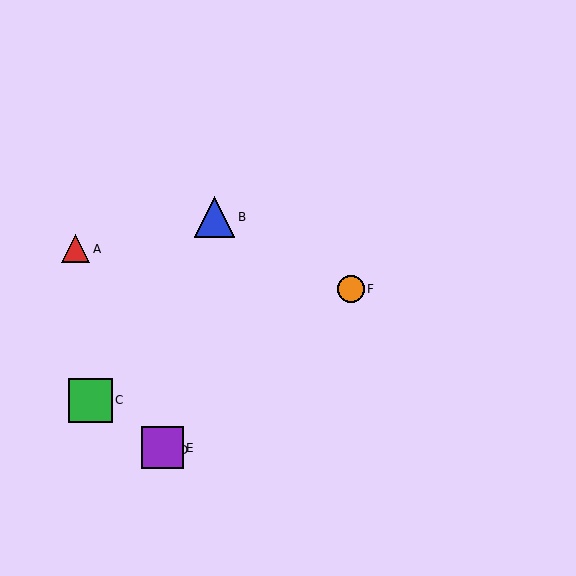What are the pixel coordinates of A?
Object A is at (76, 249).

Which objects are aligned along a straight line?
Objects D, E, F are aligned along a straight line.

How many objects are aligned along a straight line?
3 objects (D, E, F) are aligned along a straight line.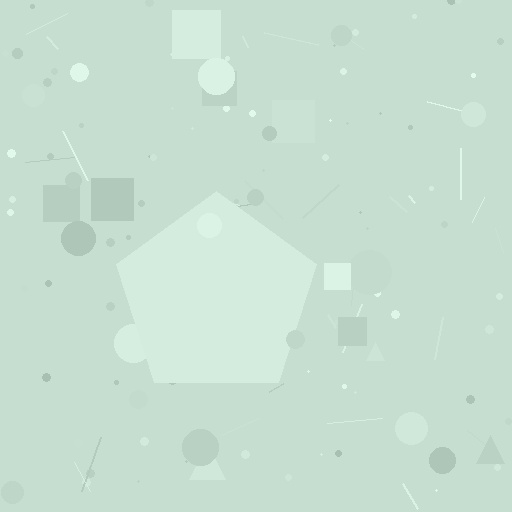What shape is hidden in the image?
A pentagon is hidden in the image.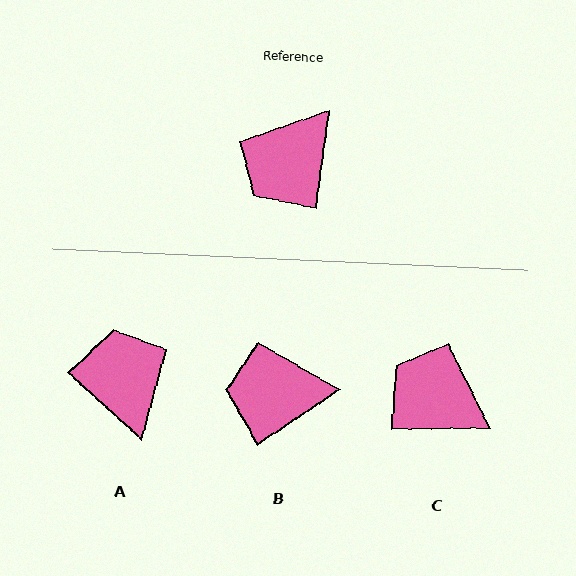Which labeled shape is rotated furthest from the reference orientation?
A, about 125 degrees away.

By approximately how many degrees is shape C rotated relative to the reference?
Approximately 82 degrees clockwise.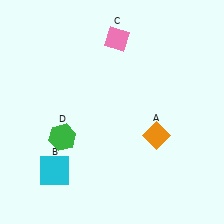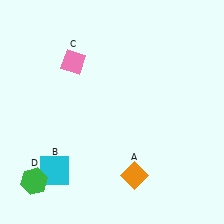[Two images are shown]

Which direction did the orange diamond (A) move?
The orange diamond (A) moved down.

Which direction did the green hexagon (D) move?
The green hexagon (D) moved down.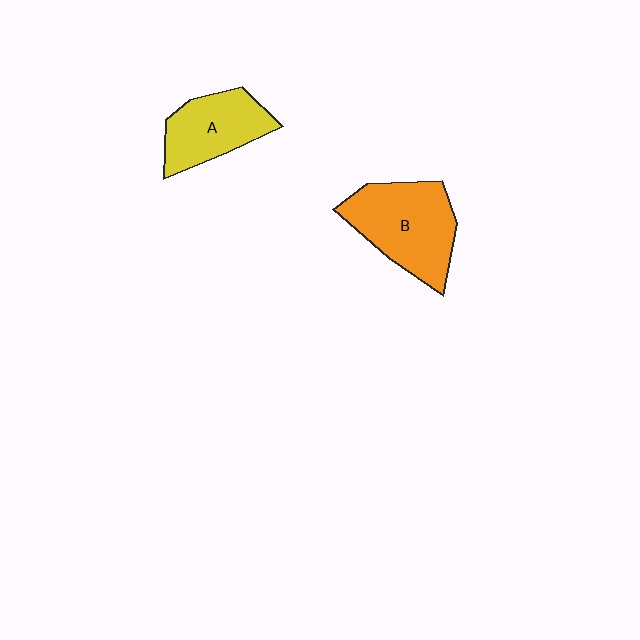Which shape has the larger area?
Shape B (orange).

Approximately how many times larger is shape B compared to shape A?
Approximately 1.3 times.